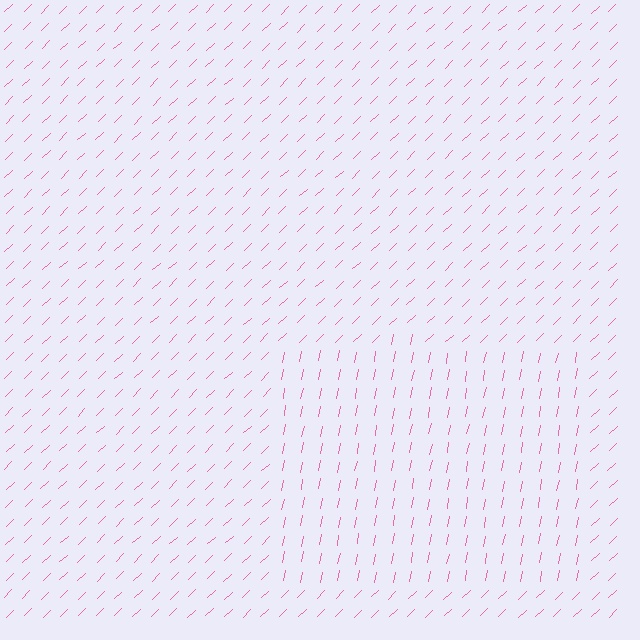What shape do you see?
I see a rectangle.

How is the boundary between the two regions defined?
The boundary is defined purely by a change in line orientation (approximately 35 degrees difference). All lines are the same color and thickness.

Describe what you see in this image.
The image is filled with small pink line segments. A rectangle region in the image has lines oriented differently from the surrounding lines, creating a visible texture boundary.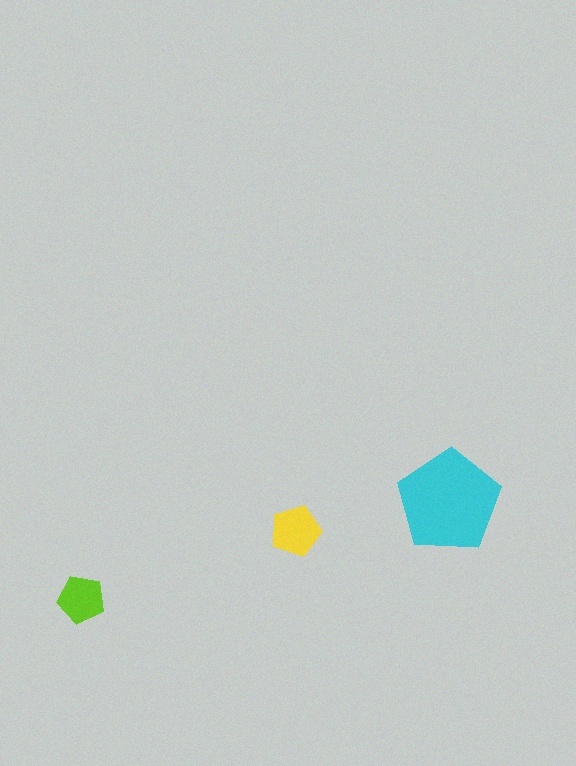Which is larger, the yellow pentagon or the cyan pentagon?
The cyan one.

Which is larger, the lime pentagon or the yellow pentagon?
The yellow one.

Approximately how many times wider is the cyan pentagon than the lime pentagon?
About 2 times wider.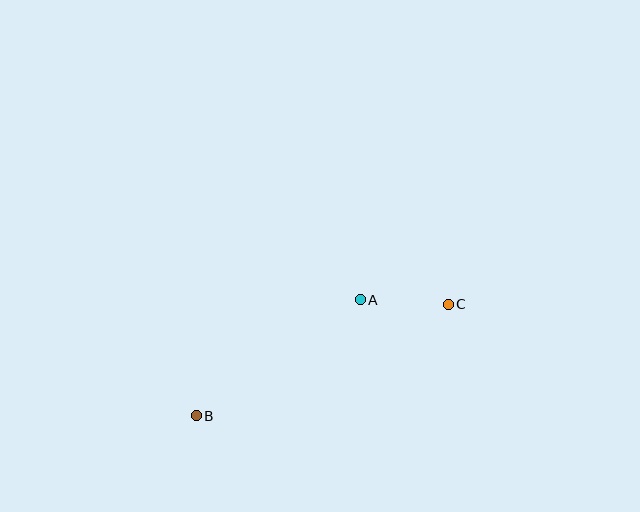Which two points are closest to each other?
Points A and C are closest to each other.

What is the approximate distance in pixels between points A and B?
The distance between A and B is approximately 201 pixels.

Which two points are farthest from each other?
Points B and C are farthest from each other.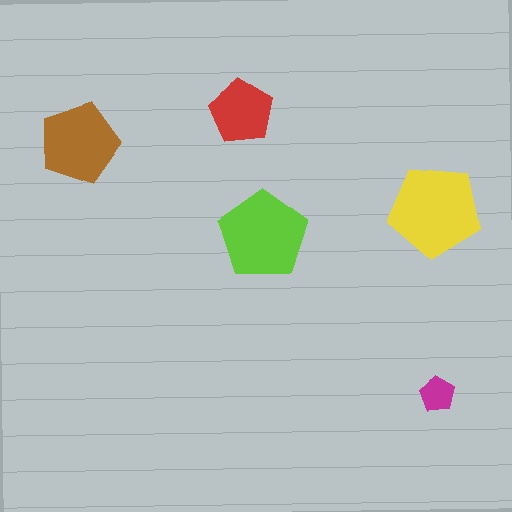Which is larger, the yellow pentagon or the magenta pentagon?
The yellow one.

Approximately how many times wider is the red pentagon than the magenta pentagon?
About 2 times wider.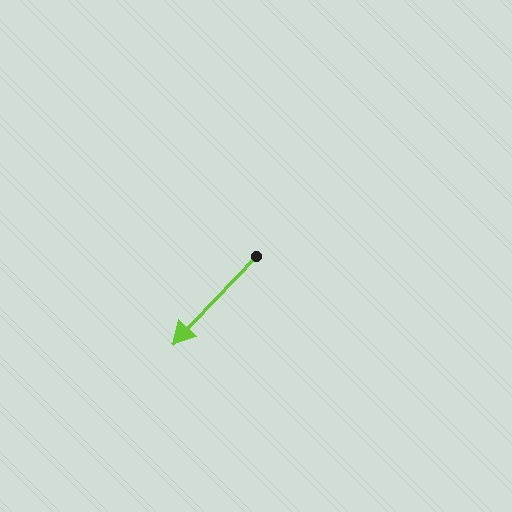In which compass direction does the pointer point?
Southwest.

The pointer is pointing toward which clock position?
Roughly 7 o'clock.